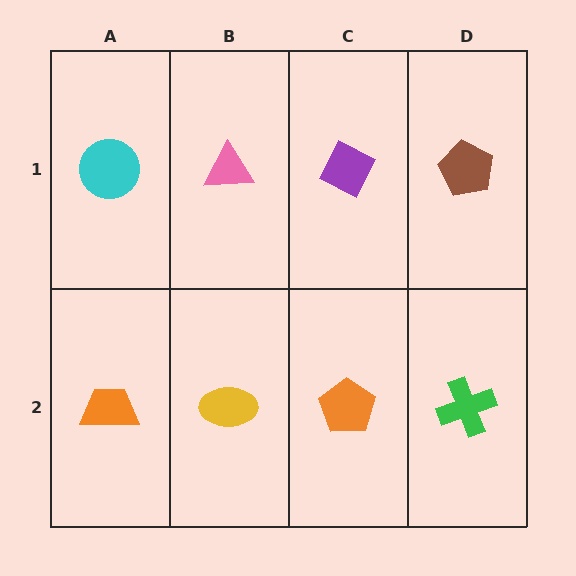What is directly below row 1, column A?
An orange trapezoid.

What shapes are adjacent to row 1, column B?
A yellow ellipse (row 2, column B), a cyan circle (row 1, column A), a purple diamond (row 1, column C).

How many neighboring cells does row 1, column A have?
2.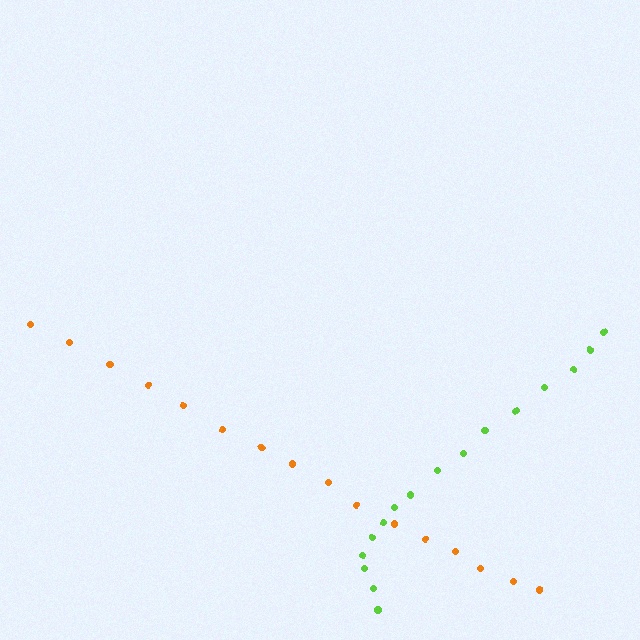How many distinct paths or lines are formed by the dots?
There are 2 distinct paths.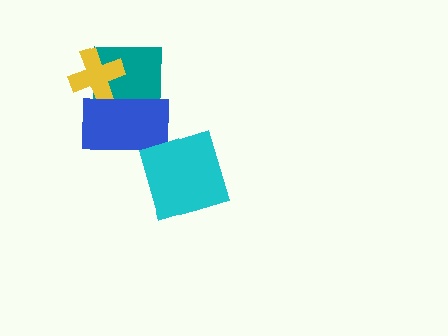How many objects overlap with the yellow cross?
2 objects overlap with the yellow cross.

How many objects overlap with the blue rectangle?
2 objects overlap with the blue rectangle.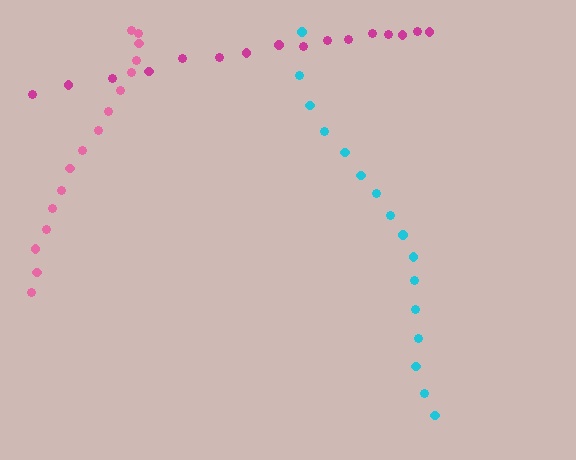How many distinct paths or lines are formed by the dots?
There are 3 distinct paths.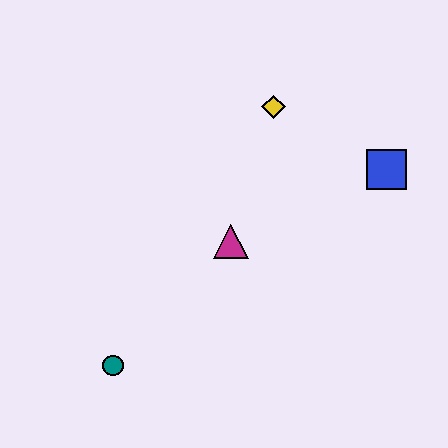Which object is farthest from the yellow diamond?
The teal circle is farthest from the yellow diamond.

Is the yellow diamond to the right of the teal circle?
Yes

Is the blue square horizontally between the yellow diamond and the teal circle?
No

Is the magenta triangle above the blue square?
No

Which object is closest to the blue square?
The yellow diamond is closest to the blue square.